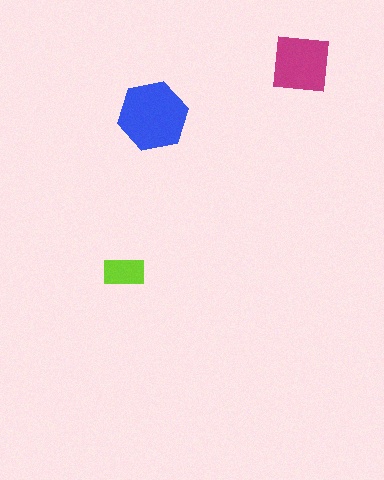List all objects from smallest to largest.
The lime rectangle, the magenta square, the blue hexagon.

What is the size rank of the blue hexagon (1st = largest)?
1st.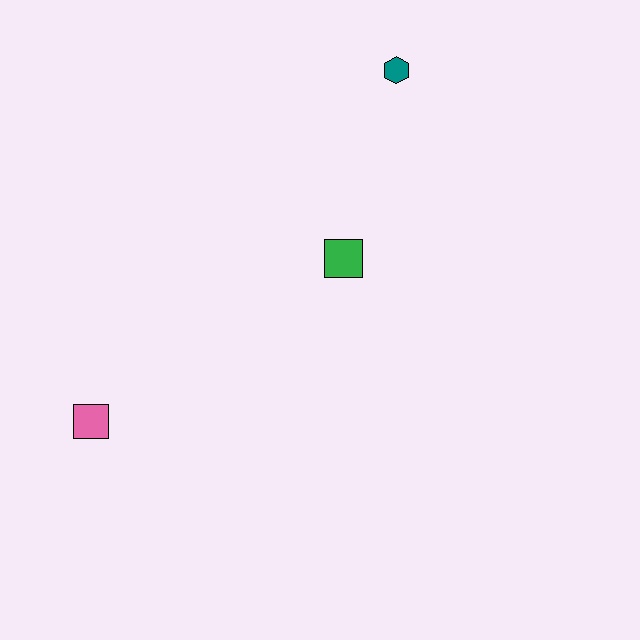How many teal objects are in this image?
There is 1 teal object.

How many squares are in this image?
There are 2 squares.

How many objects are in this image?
There are 3 objects.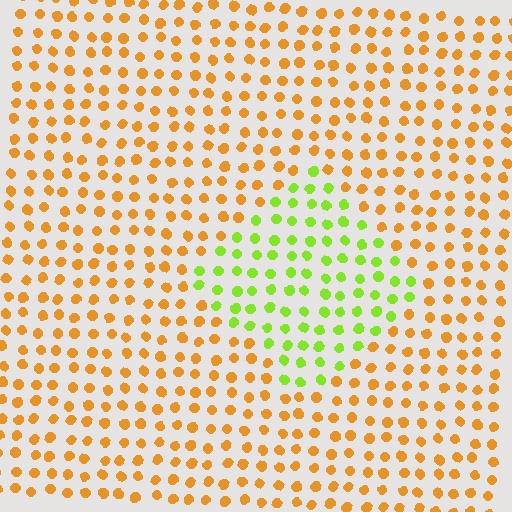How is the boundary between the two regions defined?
The boundary is defined purely by a slight shift in hue (about 58 degrees). Spacing, size, and orientation are identical on both sides.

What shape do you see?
I see a diamond.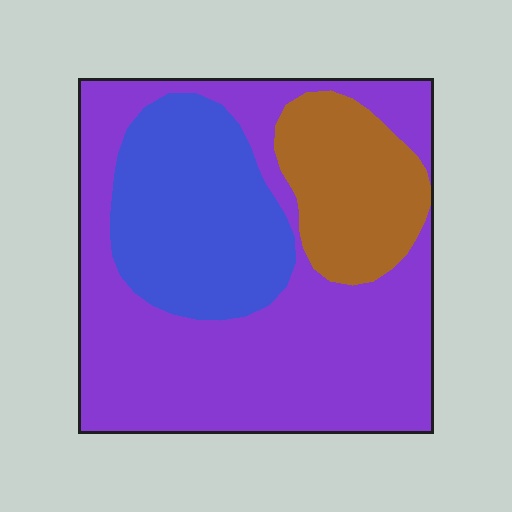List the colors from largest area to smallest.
From largest to smallest: purple, blue, brown.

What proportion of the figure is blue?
Blue covers 25% of the figure.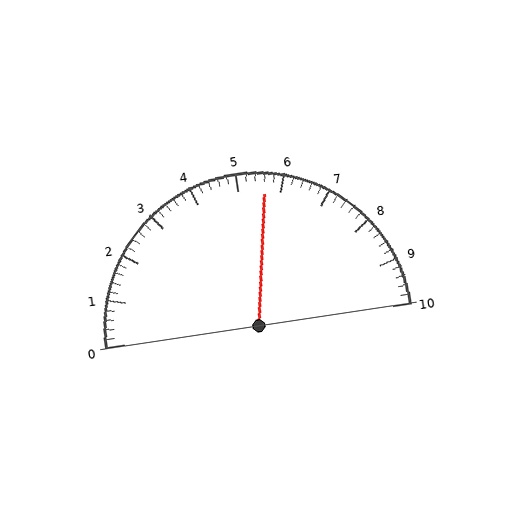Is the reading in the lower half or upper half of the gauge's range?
The reading is in the upper half of the range (0 to 10).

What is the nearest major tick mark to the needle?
The nearest major tick mark is 6.